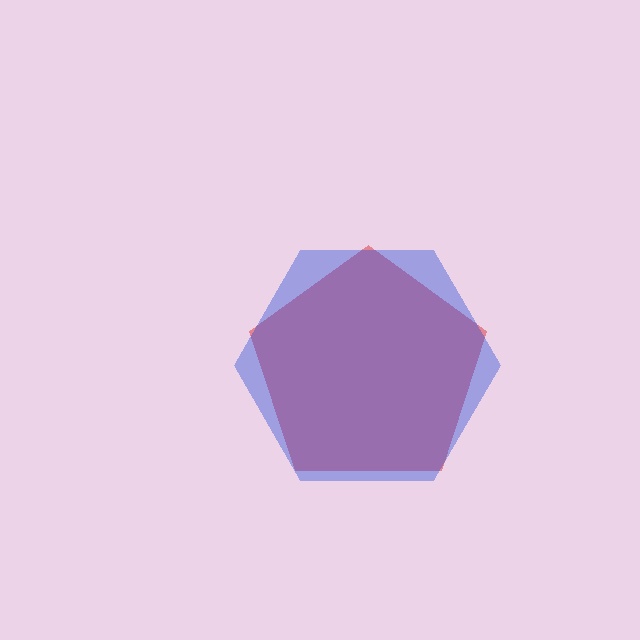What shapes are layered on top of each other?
The layered shapes are: a red pentagon, a blue hexagon.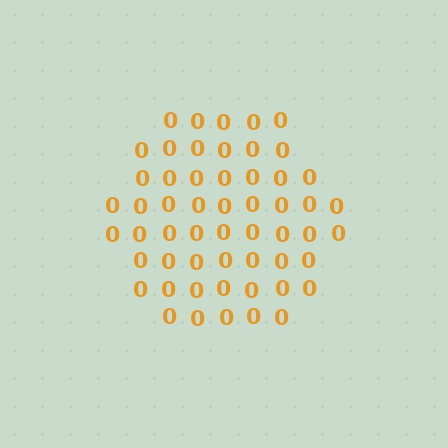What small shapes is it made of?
It is made of small digit 0's.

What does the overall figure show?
The overall figure shows a hexagon.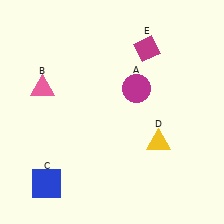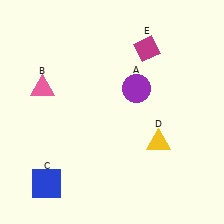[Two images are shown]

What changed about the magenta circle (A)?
In Image 1, A is magenta. In Image 2, it changed to purple.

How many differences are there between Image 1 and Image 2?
There is 1 difference between the two images.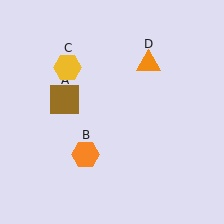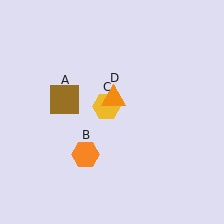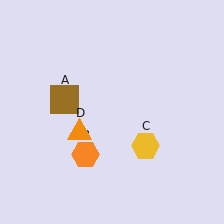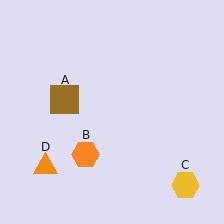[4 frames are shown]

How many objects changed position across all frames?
2 objects changed position: yellow hexagon (object C), orange triangle (object D).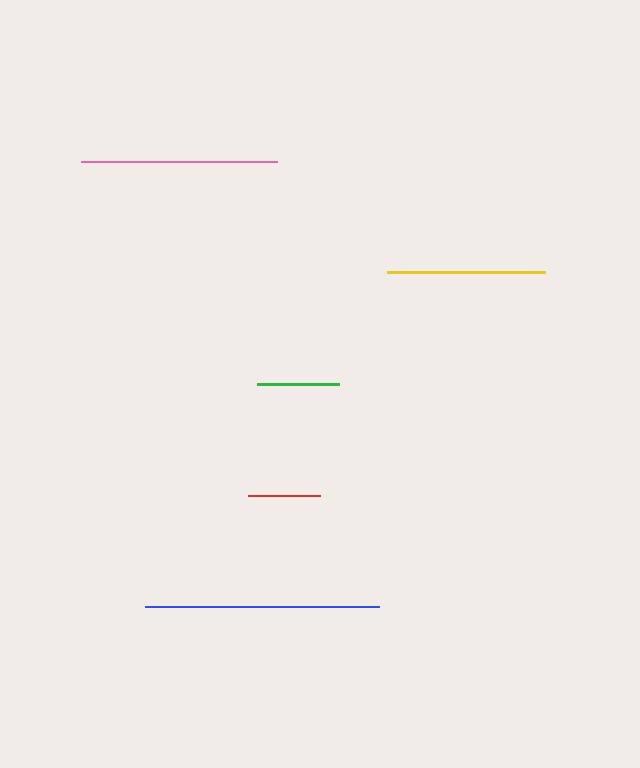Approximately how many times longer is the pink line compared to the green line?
The pink line is approximately 2.4 times the length of the green line.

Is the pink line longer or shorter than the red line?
The pink line is longer than the red line.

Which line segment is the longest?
The blue line is the longest at approximately 234 pixels.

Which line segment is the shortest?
The red line is the shortest at approximately 72 pixels.